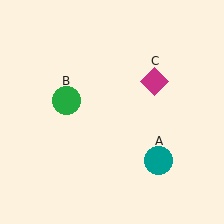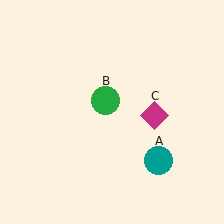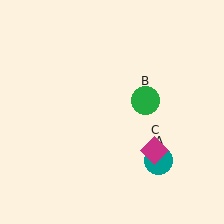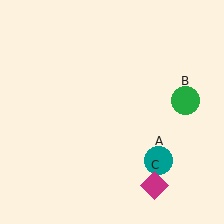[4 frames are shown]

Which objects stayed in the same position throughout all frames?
Teal circle (object A) remained stationary.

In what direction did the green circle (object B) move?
The green circle (object B) moved right.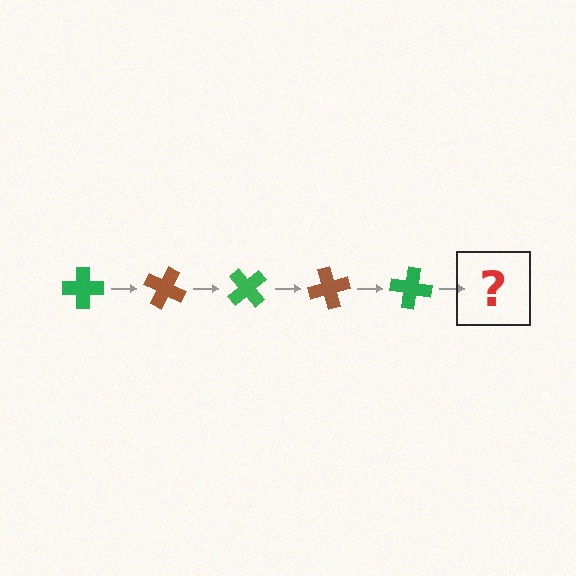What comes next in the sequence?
The next element should be a brown cross, rotated 125 degrees from the start.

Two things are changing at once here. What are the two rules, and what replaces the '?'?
The two rules are that it rotates 25 degrees each step and the color cycles through green and brown. The '?' should be a brown cross, rotated 125 degrees from the start.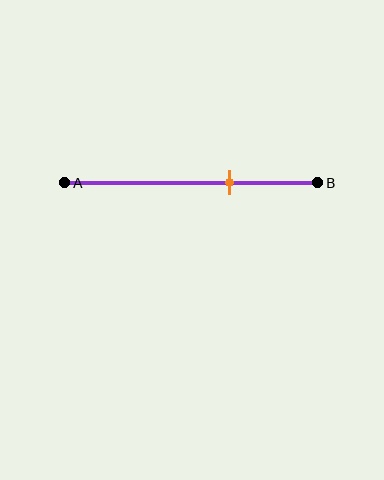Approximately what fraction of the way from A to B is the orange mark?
The orange mark is approximately 65% of the way from A to B.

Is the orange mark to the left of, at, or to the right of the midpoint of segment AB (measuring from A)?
The orange mark is to the right of the midpoint of segment AB.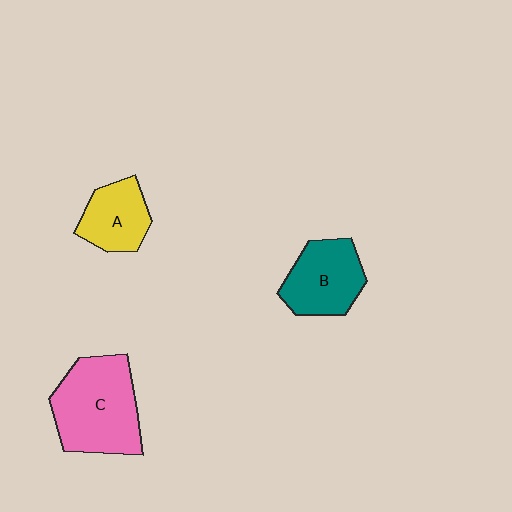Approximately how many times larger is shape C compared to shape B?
Approximately 1.4 times.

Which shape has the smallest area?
Shape A (yellow).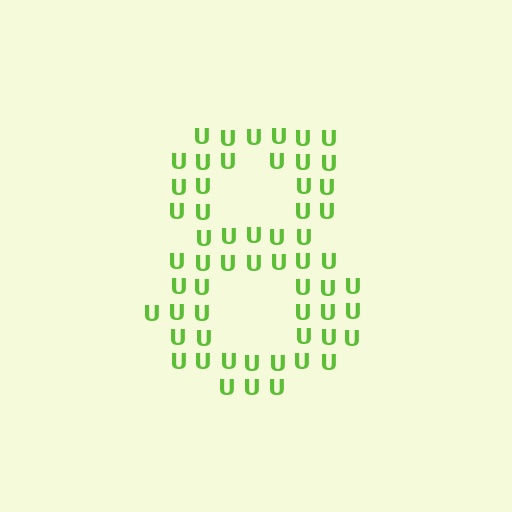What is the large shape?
The large shape is the digit 8.